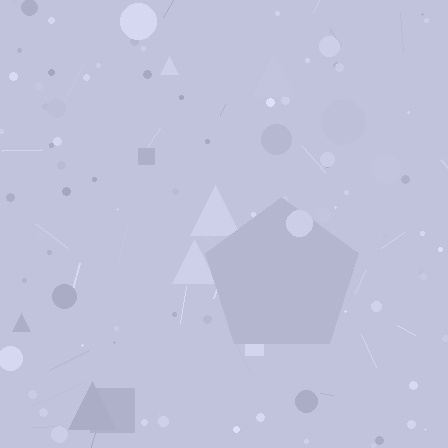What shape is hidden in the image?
A pentagon is hidden in the image.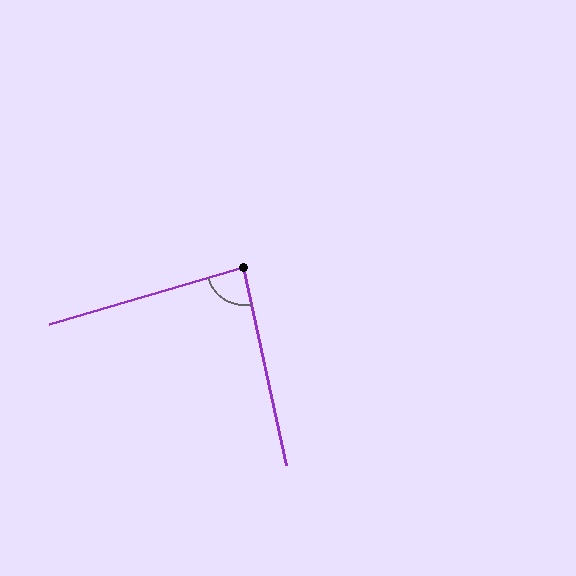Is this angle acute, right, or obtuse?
It is approximately a right angle.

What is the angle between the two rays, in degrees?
Approximately 86 degrees.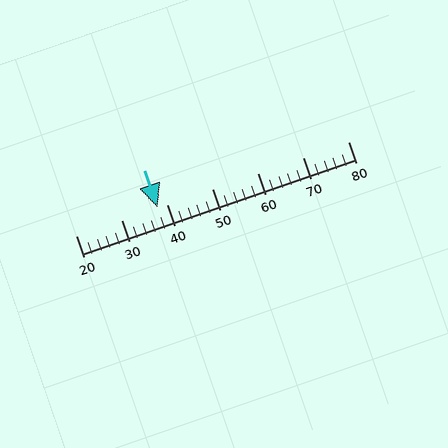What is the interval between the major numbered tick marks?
The major tick marks are spaced 10 units apart.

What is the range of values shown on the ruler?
The ruler shows values from 20 to 80.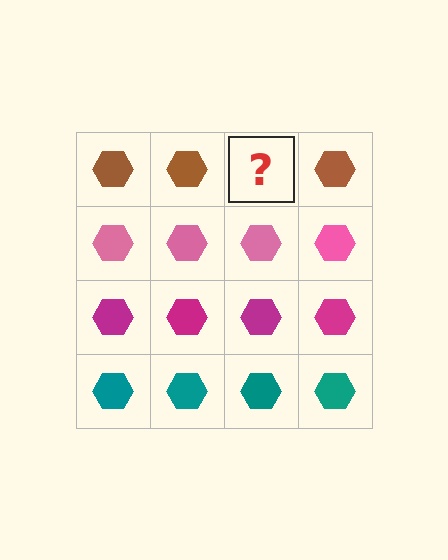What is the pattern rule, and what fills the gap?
The rule is that each row has a consistent color. The gap should be filled with a brown hexagon.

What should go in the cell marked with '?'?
The missing cell should contain a brown hexagon.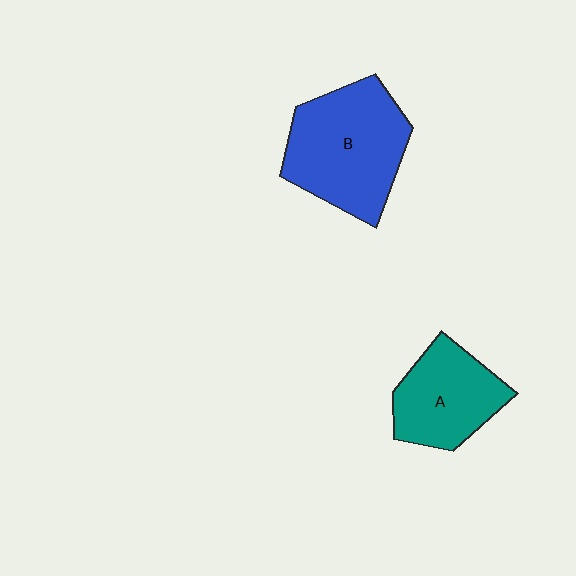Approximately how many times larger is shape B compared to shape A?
Approximately 1.4 times.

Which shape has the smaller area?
Shape A (teal).